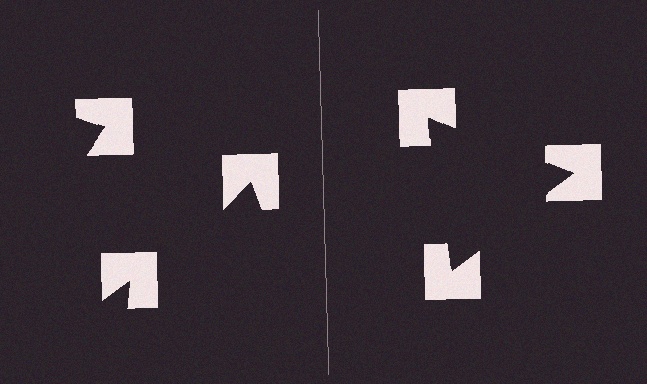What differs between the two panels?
The notched squares are positioned identically on both sides; only the wedge orientations differ. On the right they align to a triangle; on the left they are misaligned.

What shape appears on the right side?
An illusory triangle.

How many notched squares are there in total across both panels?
6 — 3 on each side.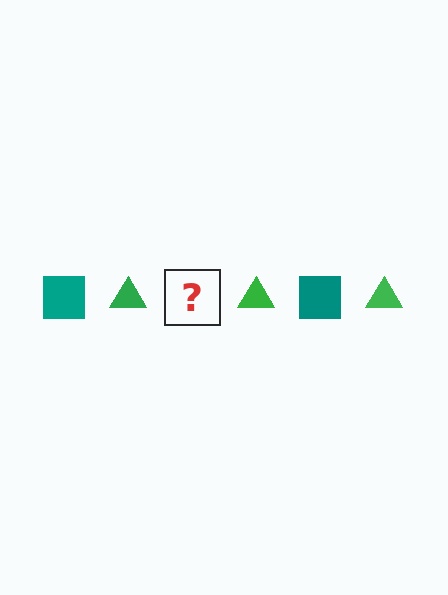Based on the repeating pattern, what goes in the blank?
The blank should be a teal square.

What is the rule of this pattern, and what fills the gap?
The rule is that the pattern alternates between teal square and green triangle. The gap should be filled with a teal square.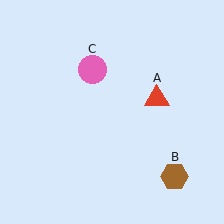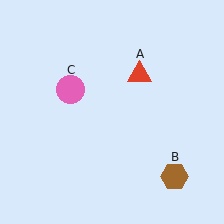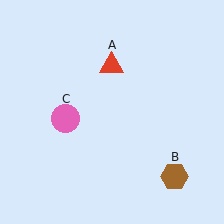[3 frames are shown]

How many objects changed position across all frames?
2 objects changed position: red triangle (object A), pink circle (object C).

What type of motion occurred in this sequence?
The red triangle (object A), pink circle (object C) rotated counterclockwise around the center of the scene.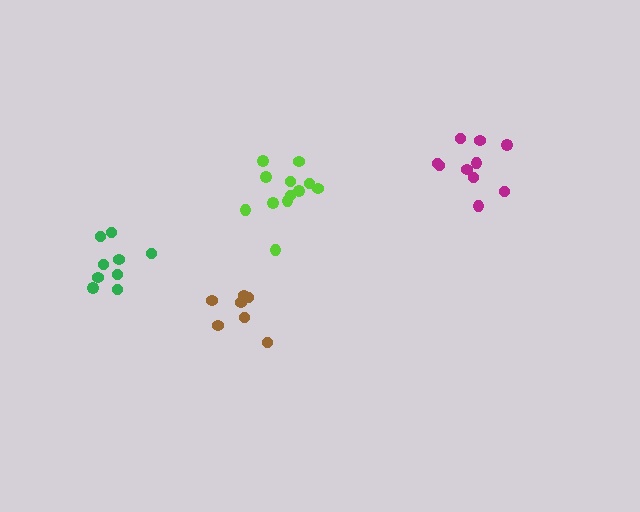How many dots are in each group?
Group 1: 10 dots, Group 2: 9 dots, Group 3: 12 dots, Group 4: 7 dots (38 total).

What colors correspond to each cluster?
The clusters are colored: magenta, green, lime, brown.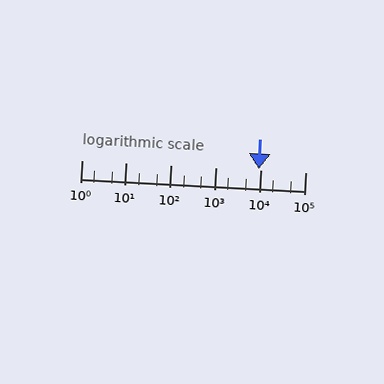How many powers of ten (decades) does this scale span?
The scale spans 5 decades, from 1 to 100000.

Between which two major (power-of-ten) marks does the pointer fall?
The pointer is between 1000 and 10000.